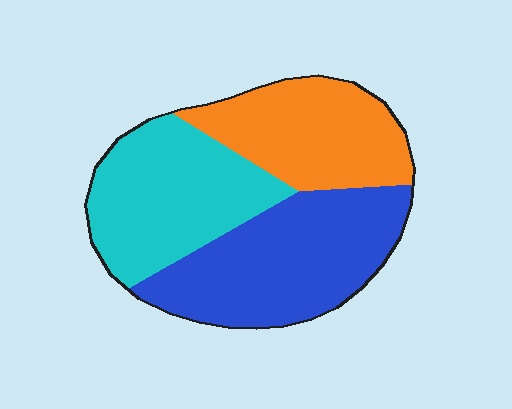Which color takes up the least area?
Orange, at roughly 30%.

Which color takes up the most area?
Blue, at roughly 40%.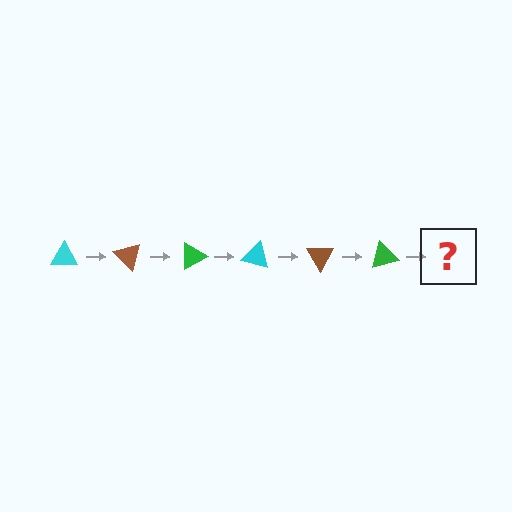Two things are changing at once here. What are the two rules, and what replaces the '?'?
The two rules are that it rotates 45 degrees each step and the color cycles through cyan, brown, and green. The '?' should be a cyan triangle, rotated 270 degrees from the start.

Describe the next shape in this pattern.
It should be a cyan triangle, rotated 270 degrees from the start.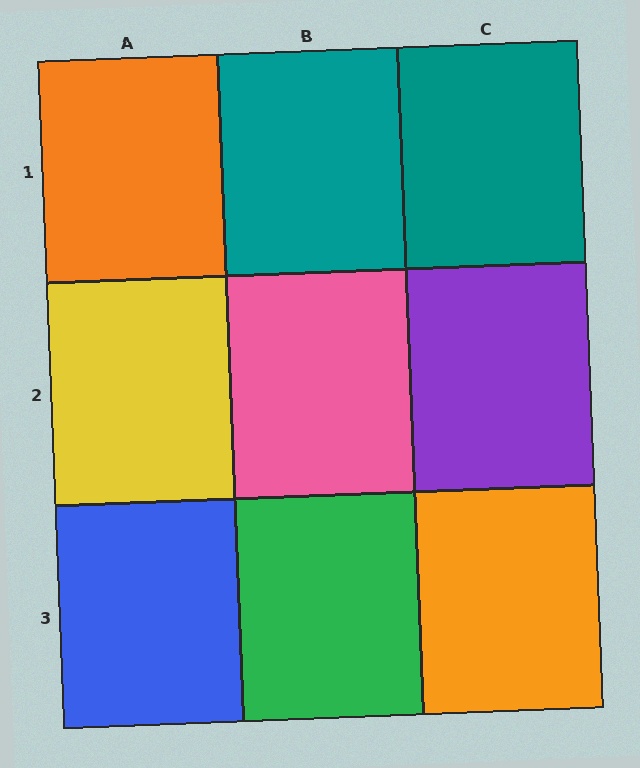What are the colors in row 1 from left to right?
Orange, teal, teal.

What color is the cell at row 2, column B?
Pink.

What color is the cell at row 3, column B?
Green.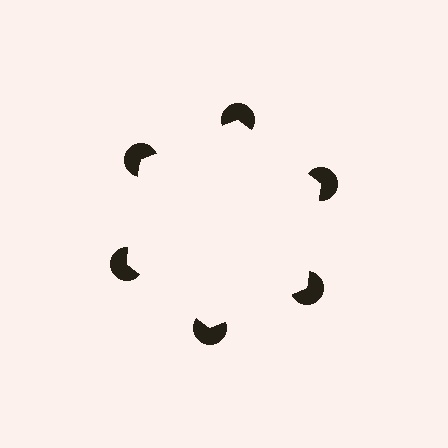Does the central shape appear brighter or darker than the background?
It typically appears slightly brighter than the background, even though no actual brightness change is drawn.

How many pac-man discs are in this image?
There are 6 — one at each vertex of the illusory hexagon.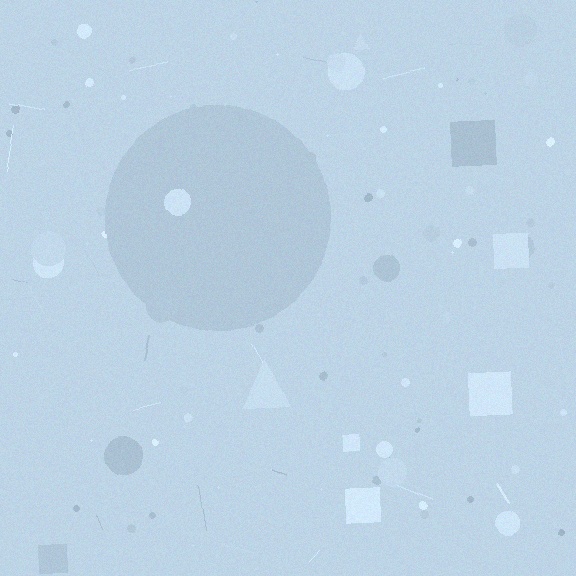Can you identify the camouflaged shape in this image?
The camouflaged shape is a circle.